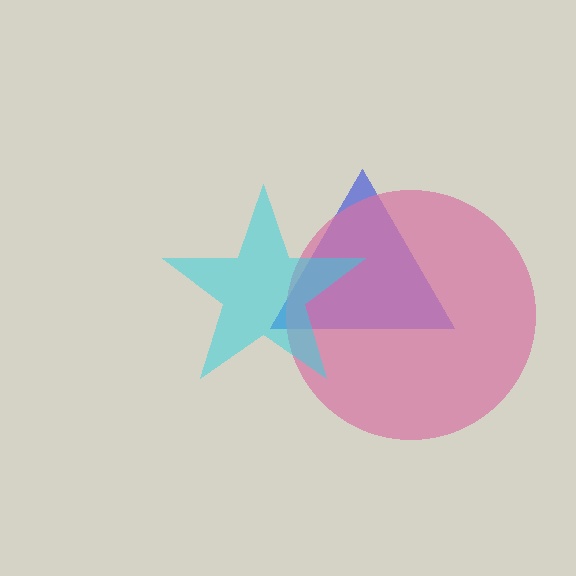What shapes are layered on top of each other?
The layered shapes are: a blue triangle, a pink circle, a cyan star.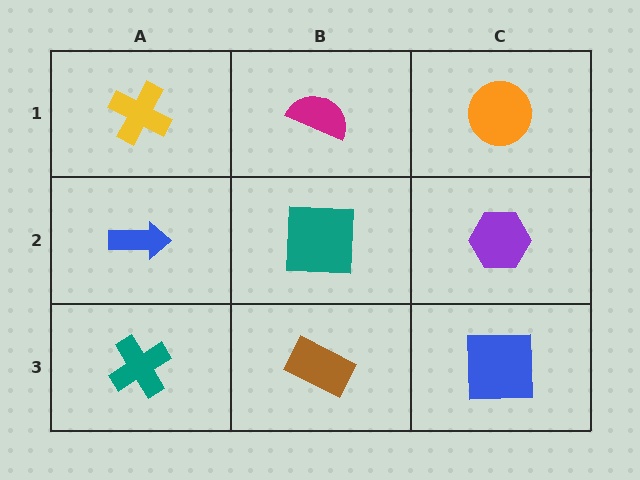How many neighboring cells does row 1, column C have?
2.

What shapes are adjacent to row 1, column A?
A blue arrow (row 2, column A), a magenta semicircle (row 1, column B).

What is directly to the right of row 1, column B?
An orange circle.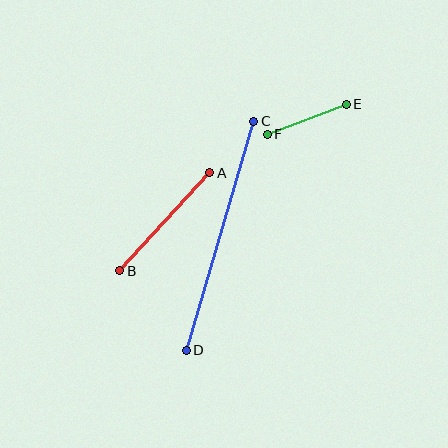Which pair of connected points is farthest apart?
Points C and D are farthest apart.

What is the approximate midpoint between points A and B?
The midpoint is at approximately (165, 222) pixels.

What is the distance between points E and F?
The distance is approximately 85 pixels.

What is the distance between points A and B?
The distance is approximately 133 pixels.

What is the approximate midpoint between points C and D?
The midpoint is at approximately (220, 236) pixels.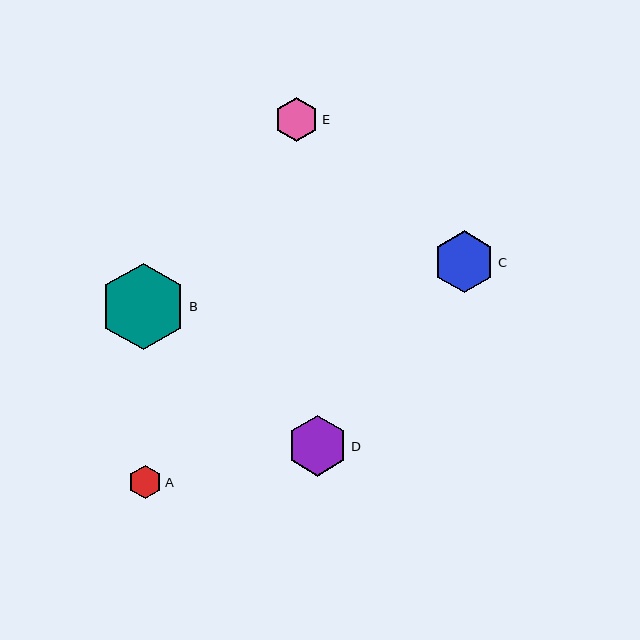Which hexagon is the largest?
Hexagon B is the largest with a size of approximately 87 pixels.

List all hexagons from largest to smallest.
From largest to smallest: B, C, D, E, A.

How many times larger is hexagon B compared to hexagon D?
Hexagon B is approximately 1.4 times the size of hexagon D.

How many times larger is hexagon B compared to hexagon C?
Hexagon B is approximately 1.4 times the size of hexagon C.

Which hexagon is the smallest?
Hexagon A is the smallest with a size of approximately 33 pixels.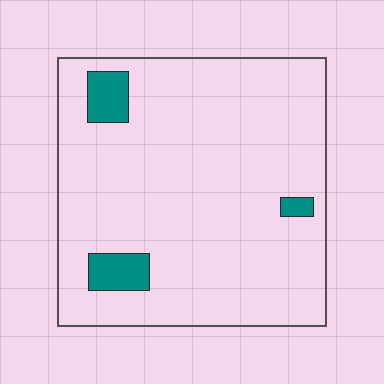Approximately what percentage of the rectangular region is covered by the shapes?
Approximately 5%.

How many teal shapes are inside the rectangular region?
3.